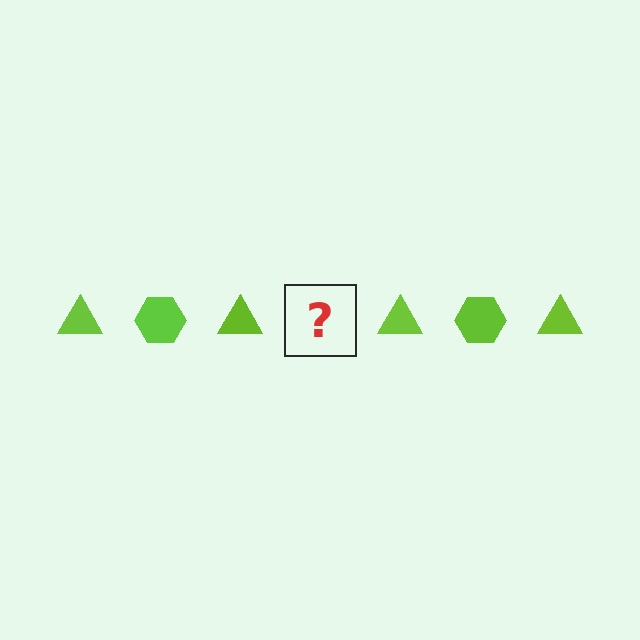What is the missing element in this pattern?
The missing element is a lime hexagon.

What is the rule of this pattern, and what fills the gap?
The rule is that the pattern cycles through triangle, hexagon shapes in lime. The gap should be filled with a lime hexagon.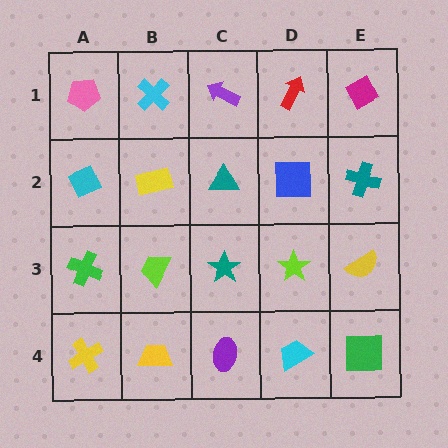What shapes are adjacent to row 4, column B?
A lime trapezoid (row 3, column B), a yellow cross (row 4, column A), a purple ellipse (row 4, column C).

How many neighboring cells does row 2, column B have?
4.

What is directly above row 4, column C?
A teal star.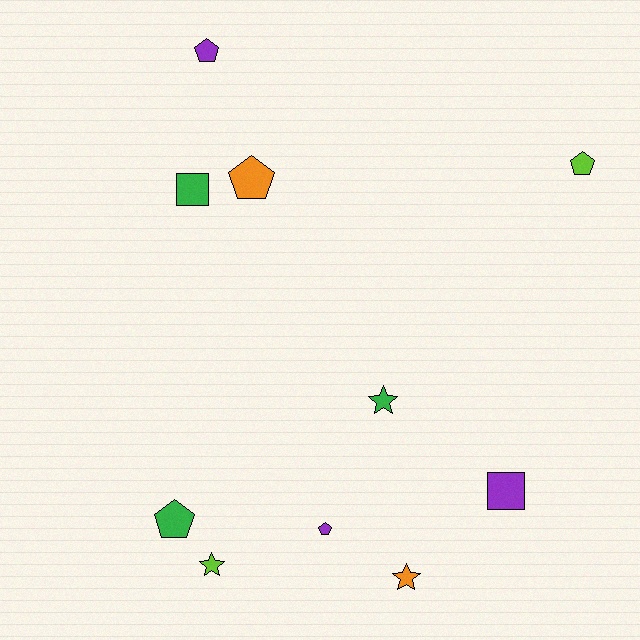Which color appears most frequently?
Purple, with 3 objects.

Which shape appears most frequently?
Pentagon, with 5 objects.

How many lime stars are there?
There is 1 lime star.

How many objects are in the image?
There are 10 objects.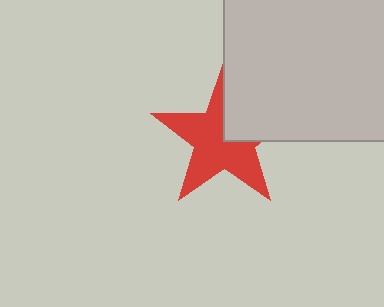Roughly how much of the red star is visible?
Most of it is visible (roughly 70%).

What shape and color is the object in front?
The object in front is a light gray rectangle.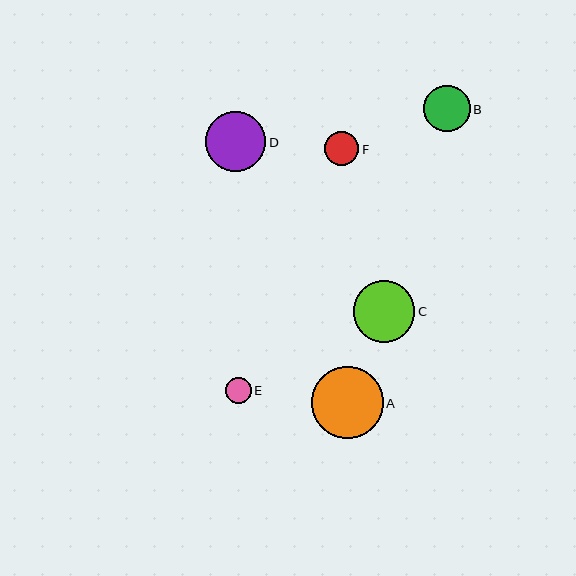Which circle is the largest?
Circle A is the largest with a size of approximately 72 pixels.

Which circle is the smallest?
Circle E is the smallest with a size of approximately 26 pixels.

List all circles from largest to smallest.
From largest to smallest: A, C, D, B, F, E.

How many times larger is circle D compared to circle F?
Circle D is approximately 1.8 times the size of circle F.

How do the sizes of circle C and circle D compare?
Circle C and circle D are approximately the same size.